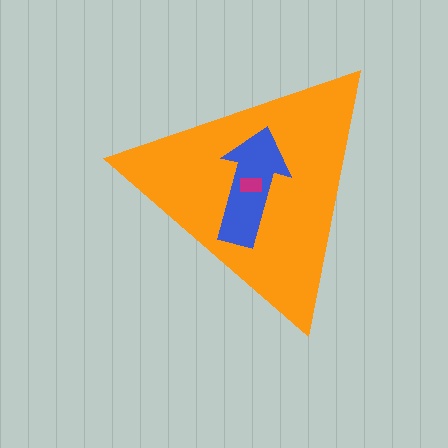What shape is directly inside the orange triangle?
The blue arrow.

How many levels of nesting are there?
3.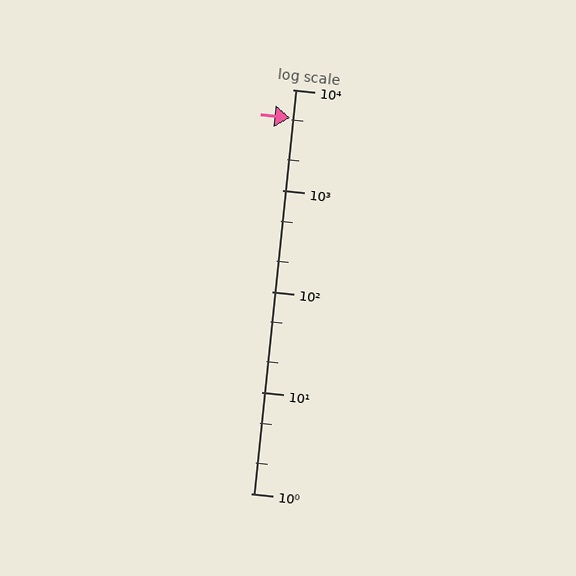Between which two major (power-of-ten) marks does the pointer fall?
The pointer is between 1000 and 10000.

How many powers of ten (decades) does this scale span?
The scale spans 4 decades, from 1 to 10000.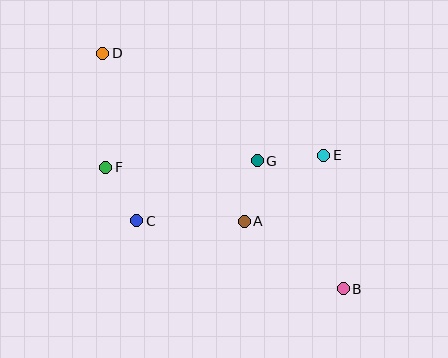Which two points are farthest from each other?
Points B and D are farthest from each other.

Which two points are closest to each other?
Points C and F are closest to each other.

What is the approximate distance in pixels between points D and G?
The distance between D and G is approximately 188 pixels.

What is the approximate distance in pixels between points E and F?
The distance between E and F is approximately 219 pixels.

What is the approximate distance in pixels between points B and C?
The distance between B and C is approximately 217 pixels.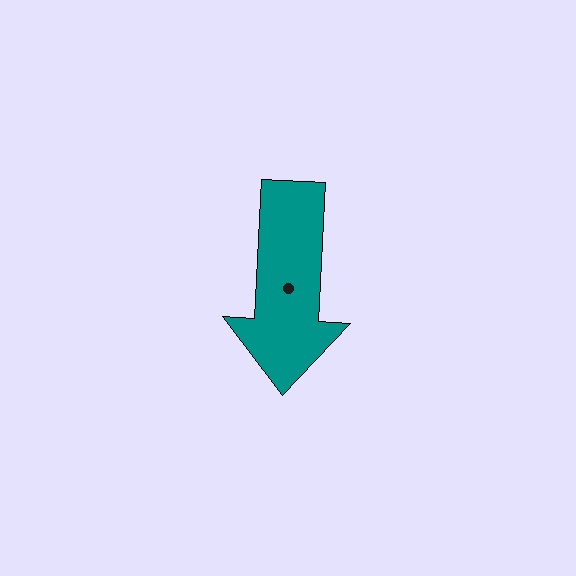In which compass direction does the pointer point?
South.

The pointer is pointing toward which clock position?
Roughly 6 o'clock.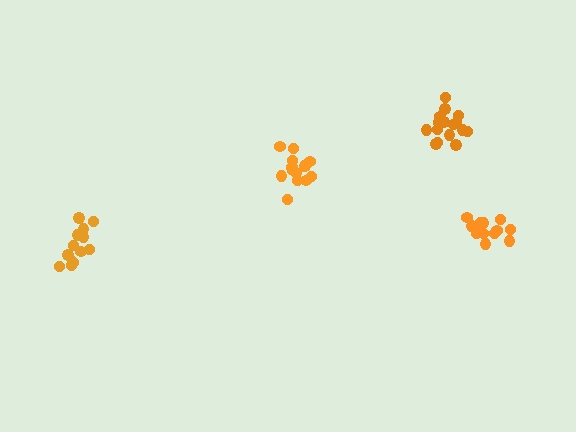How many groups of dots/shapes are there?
There are 4 groups.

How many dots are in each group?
Group 1: 13 dots, Group 2: 13 dots, Group 3: 17 dots, Group 4: 14 dots (57 total).